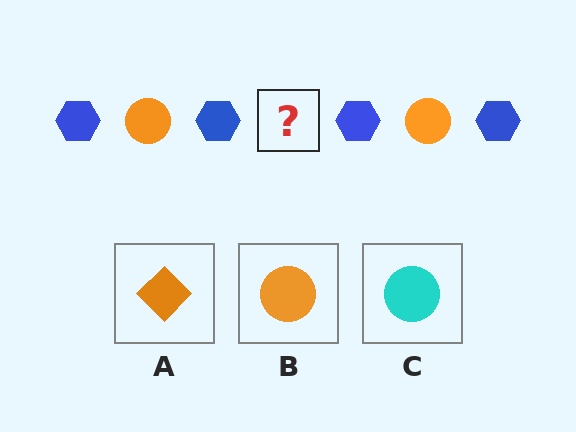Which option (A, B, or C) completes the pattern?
B.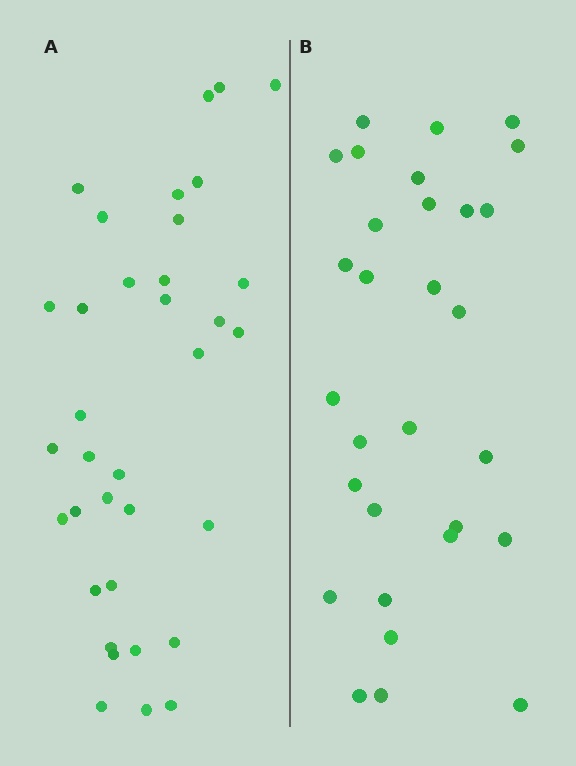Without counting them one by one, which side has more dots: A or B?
Region A (the left region) has more dots.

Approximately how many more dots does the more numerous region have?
Region A has about 5 more dots than region B.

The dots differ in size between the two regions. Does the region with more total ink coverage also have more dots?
No. Region B has more total ink coverage because its dots are larger, but region A actually contains more individual dots. Total area can be misleading — the number of items is what matters here.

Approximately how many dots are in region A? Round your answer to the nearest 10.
About 40 dots. (The exact count is 35, which rounds to 40.)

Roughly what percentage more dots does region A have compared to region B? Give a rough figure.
About 15% more.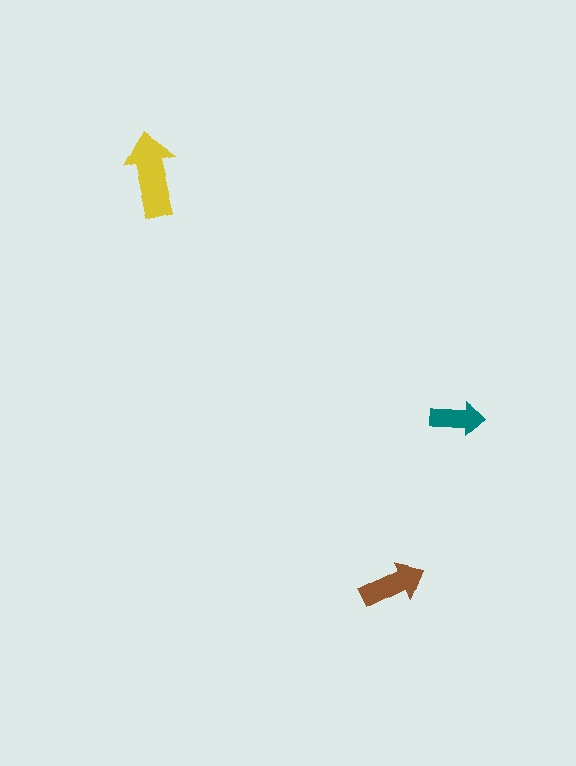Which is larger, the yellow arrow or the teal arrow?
The yellow one.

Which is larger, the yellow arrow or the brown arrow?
The yellow one.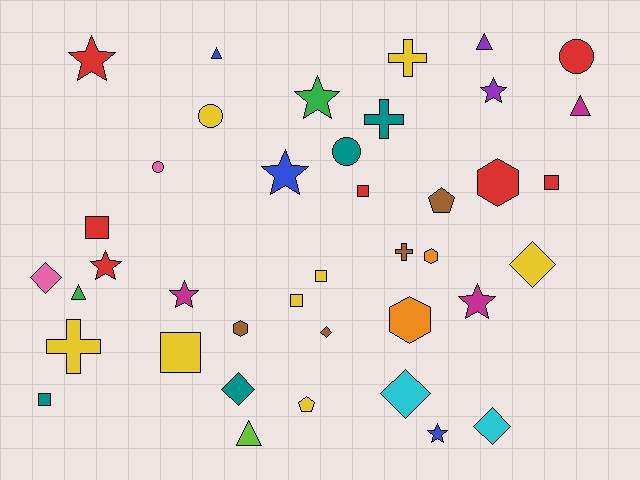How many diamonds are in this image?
There are 6 diamonds.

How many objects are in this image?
There are 40 objects.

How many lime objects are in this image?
There is 1 lime object.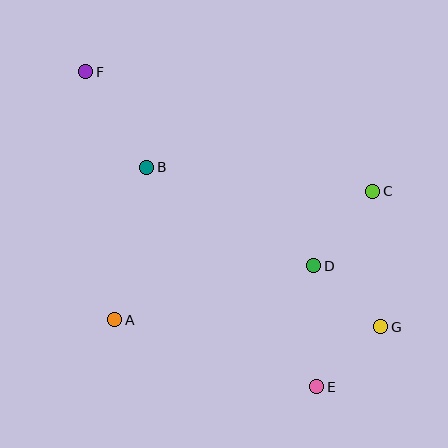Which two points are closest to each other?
Points E and G are closest to each other.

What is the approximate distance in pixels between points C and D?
The distance between C and D is approximately 95 pixels.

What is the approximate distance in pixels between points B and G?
The distance between B and G is approximately 283 pixels.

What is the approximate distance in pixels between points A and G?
The distance between A and G is approximately 266 pixels.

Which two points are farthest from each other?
Points E and F are farthest from each other.